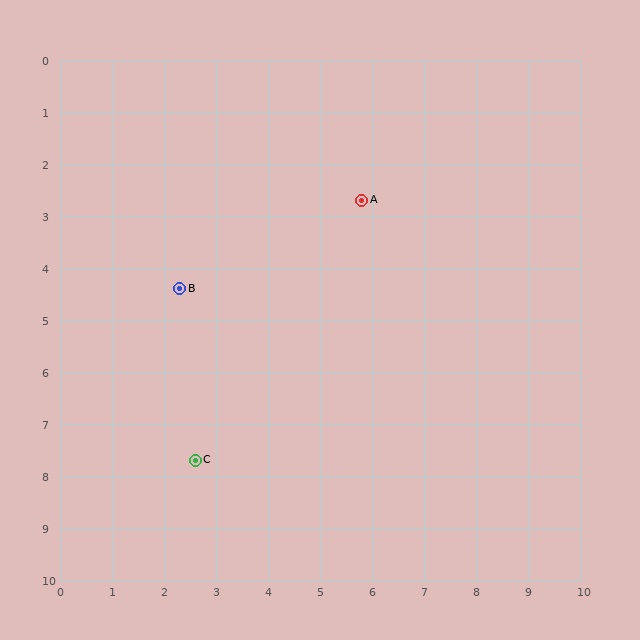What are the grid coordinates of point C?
Point C is at approximately (2.6, 7.7).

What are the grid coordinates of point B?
Point B is at approximately (2.3, 4.4).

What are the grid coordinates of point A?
Point A is at approximately (5.8, 2.7).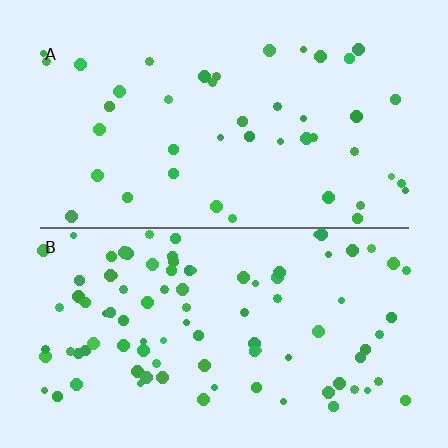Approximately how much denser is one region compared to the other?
Approximately 2.2× — region B over region A.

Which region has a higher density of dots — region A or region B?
B (the bottom).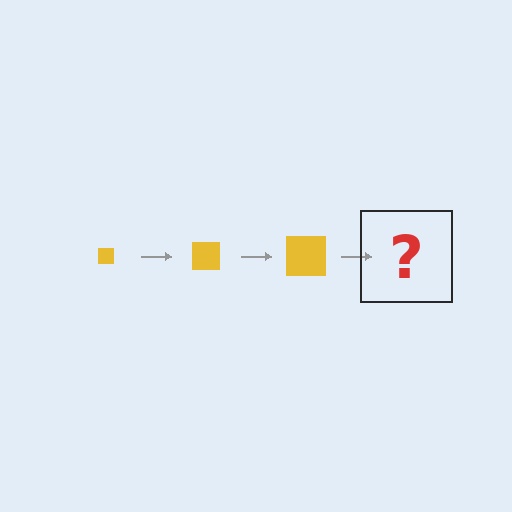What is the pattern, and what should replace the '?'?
The pattern is that the square gets progressively larger each step. The '?' should be a yellow square, larger than the previous one.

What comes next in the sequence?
The next element should be a yellow square, larger than the previous one.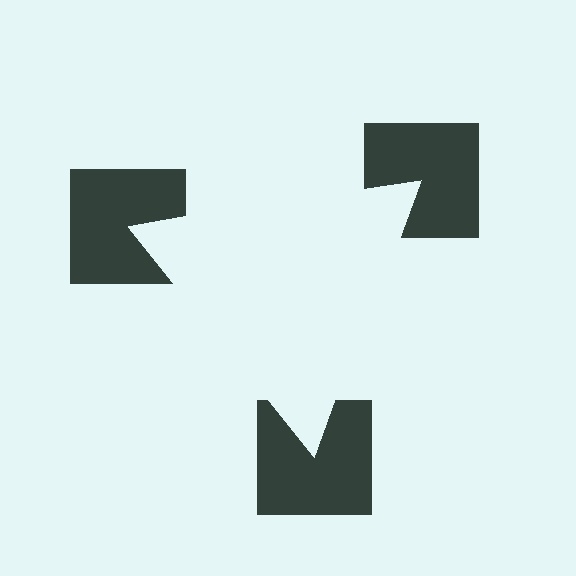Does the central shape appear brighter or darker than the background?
It typically appears slightly brighter than the background, even though no actual brightness change is drawn.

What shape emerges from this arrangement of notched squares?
An illusory triangle — its edges are inferred from the aligned wedge cuts in the notched squares, not physically drawn.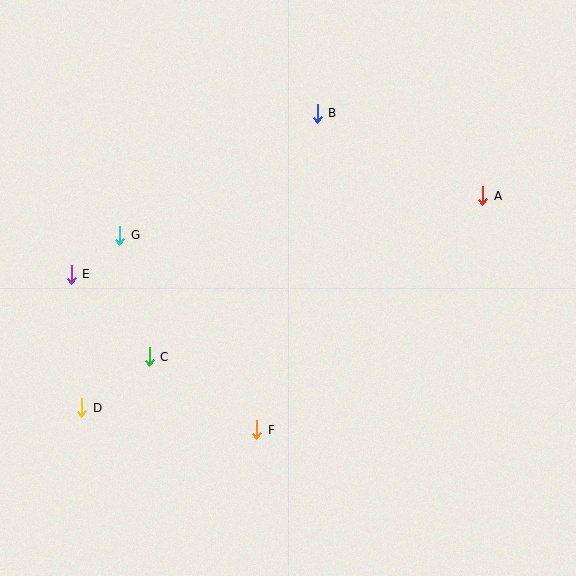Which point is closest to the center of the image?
Point F at (257, 430) is closest to the center.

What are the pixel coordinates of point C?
Point C is at (149, 357).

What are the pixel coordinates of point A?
Point A is at (483, 196).